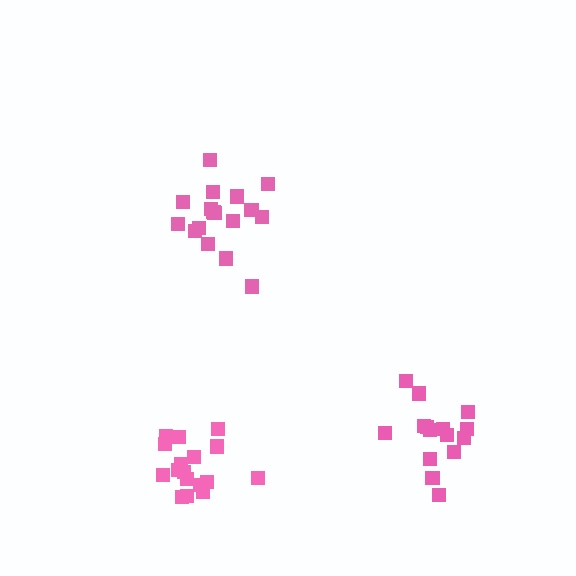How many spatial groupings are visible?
There are 3 spatial groupings.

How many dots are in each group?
Group 1: 15 dots, Group 2: 17 dots, Group 3: 17 dots (49 total).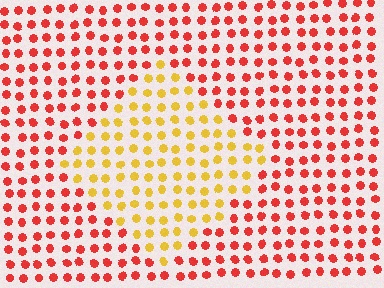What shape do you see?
I see a diamond.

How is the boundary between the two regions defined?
The boundary is defined purely by a slight shift in hue (about 48 degrees). Spacing, size, and orientation are identical on both sides.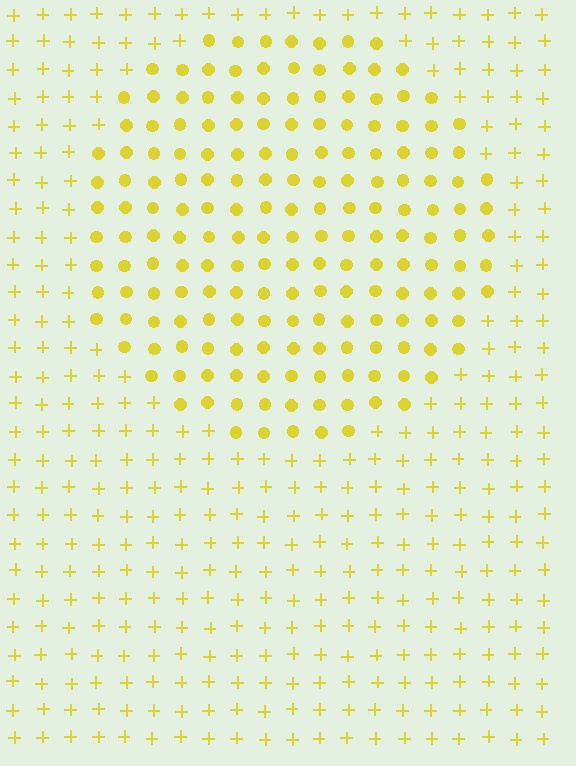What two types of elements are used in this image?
The image uses circles inside the circle region and plus signs outside it.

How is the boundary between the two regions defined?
The boundary is defined by a change in element shape: circles inside vs. plus signs outside. All elements share the same color and spacing.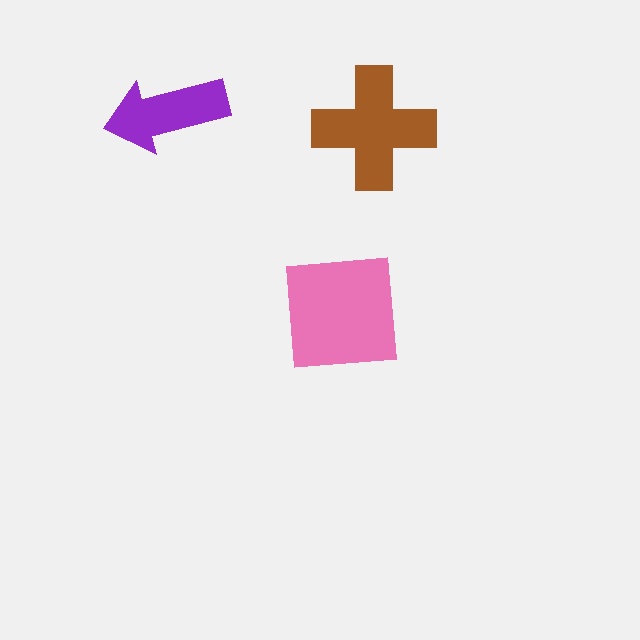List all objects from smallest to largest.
The purple arrow, the brown cross, the pink square.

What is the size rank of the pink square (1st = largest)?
1st.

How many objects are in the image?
There are 3 objects in the image.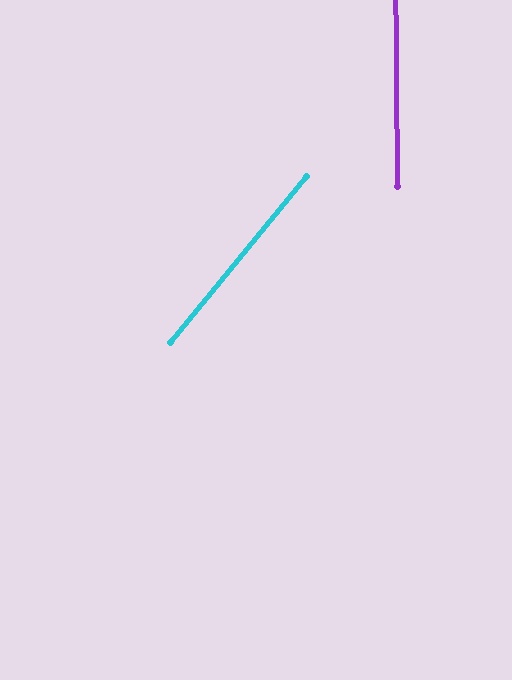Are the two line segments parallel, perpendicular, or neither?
Neither parallel nor perpendicular — they differ by about 40°.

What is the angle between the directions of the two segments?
Approximately 40 degrees.